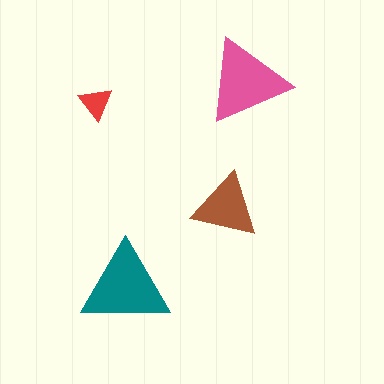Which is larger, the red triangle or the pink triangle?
The pink one.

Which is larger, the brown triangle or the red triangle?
The brown one.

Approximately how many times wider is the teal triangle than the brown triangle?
About 1.5 times wider.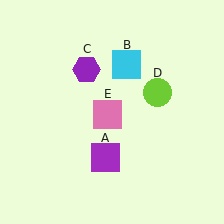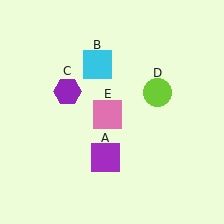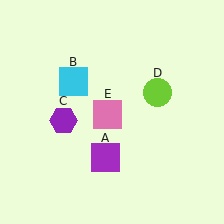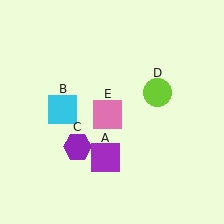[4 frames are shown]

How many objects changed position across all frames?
2 objects changed position: cyan square (object B), purple hexagon (object C).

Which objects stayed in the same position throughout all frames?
Purple square (object A) and lime circle (object D) and pink square (object E) remained stationary.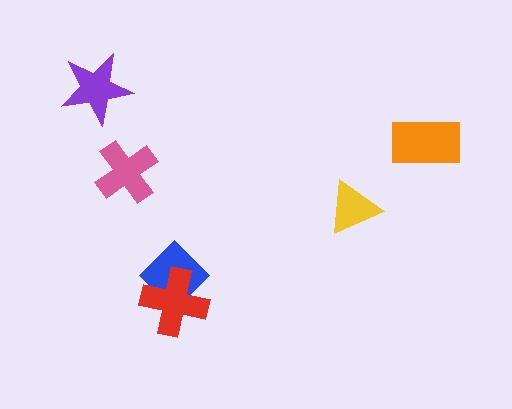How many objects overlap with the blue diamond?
1 object overlaps with the blue diamond.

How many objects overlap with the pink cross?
0 objects overlap with the pink cross.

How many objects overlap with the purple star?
0 objects overlap with the purple star.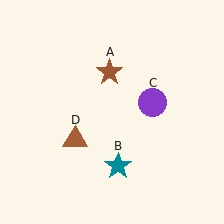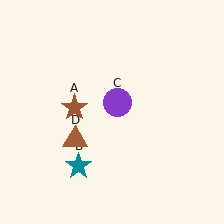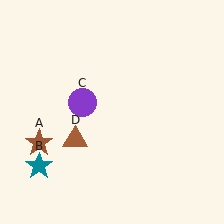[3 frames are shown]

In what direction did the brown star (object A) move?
The brown star (object A) moved down and to the left.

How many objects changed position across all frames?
3 objects changed position: brown star (object A), teal star (object B), purple circle (object C).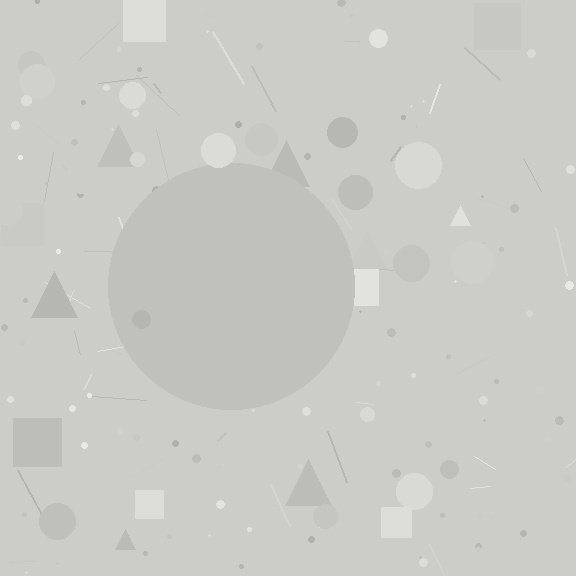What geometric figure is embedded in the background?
A circle is embedded in the background.